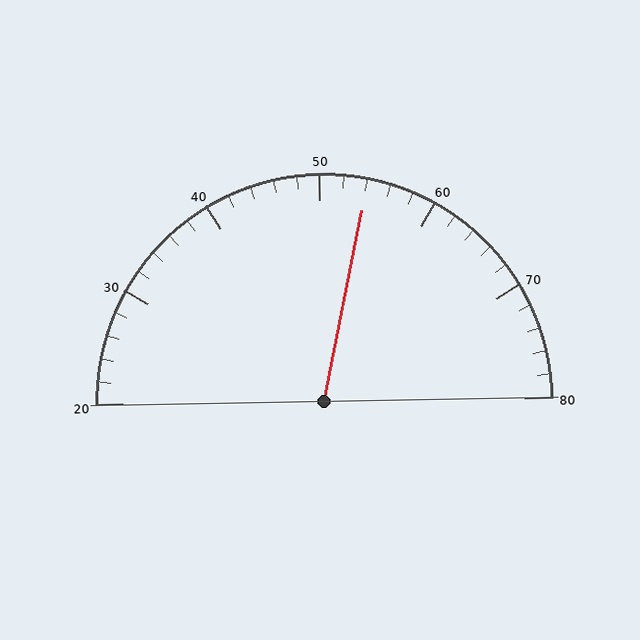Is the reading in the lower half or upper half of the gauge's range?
The reading is in the upper half of the range (20 to 80).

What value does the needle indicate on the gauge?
The needle indicates approximately 54.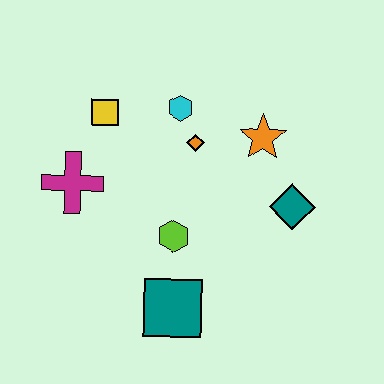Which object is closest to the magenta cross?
The yellow square is closest to the magenta cross.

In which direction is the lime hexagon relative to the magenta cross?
The lime hexagon is to the right of the magenta cross.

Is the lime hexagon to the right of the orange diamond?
No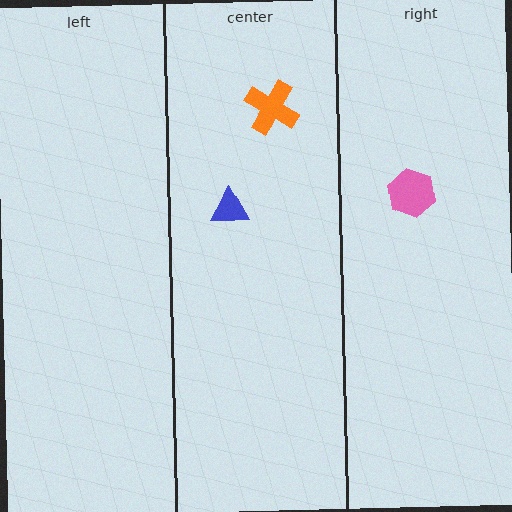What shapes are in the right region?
The pink hexagon.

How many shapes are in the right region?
1.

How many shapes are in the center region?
2.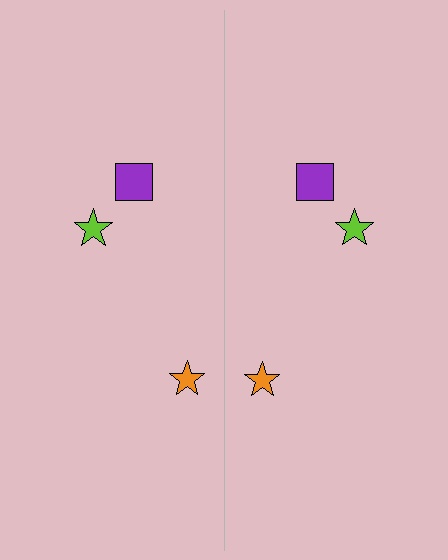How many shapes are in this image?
There are 6 shapes in this image.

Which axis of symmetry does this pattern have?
The pattern has a vertical axis of symmetry running through the center of the image.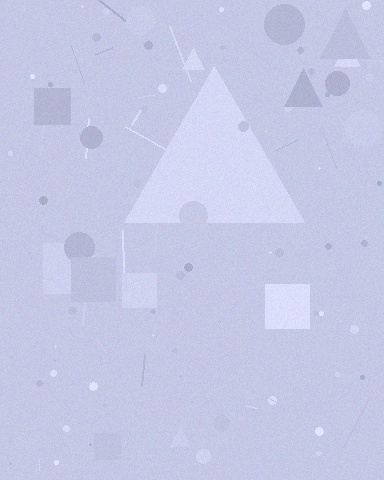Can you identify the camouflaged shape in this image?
The camouflaged shape is a triangle.